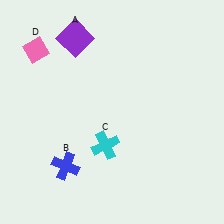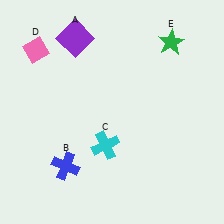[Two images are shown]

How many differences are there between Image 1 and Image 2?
There is 1 difference between the two images.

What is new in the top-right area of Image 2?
A green star (E) was added in the top-right area of Image 2.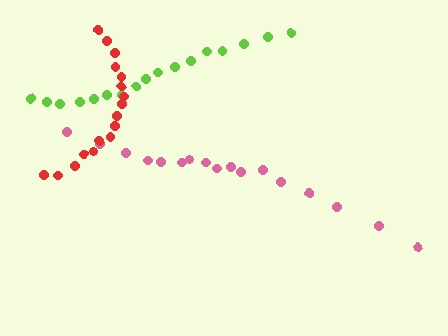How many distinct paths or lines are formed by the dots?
There are 3 distinct paths.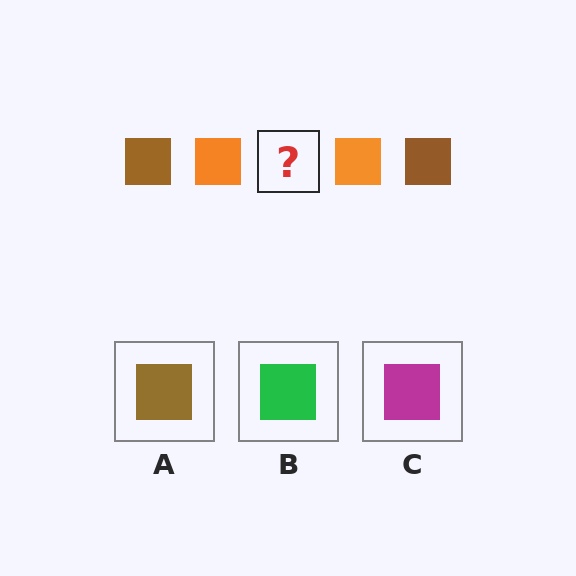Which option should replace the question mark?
Option A.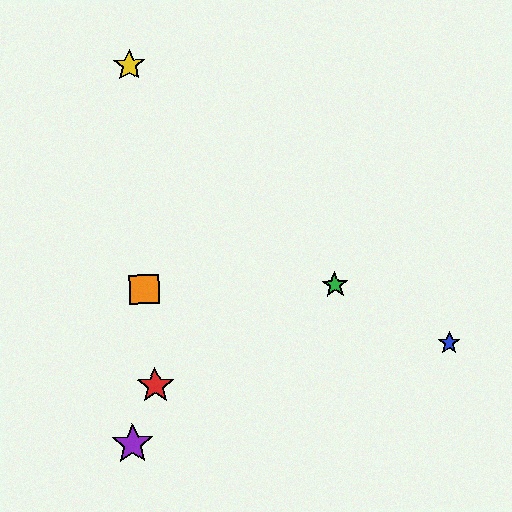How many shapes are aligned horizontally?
2 shapes (the green star, the orange square) are aligned horizontally.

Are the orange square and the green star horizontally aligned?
Yes, both are at y≈289.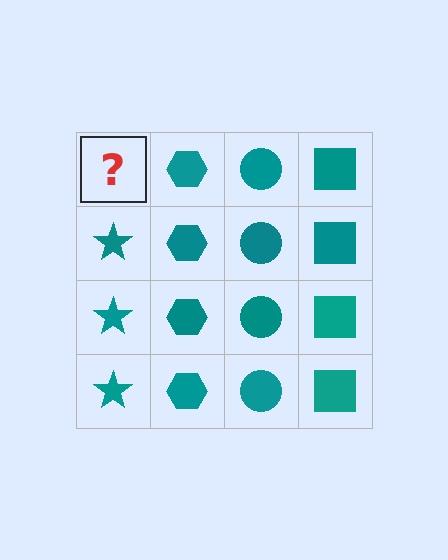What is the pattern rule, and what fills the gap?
The rule is that each column has a consistent shape. The gap should be filled with a teal star.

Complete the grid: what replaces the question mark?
The question mark should be replaced with a teal star.